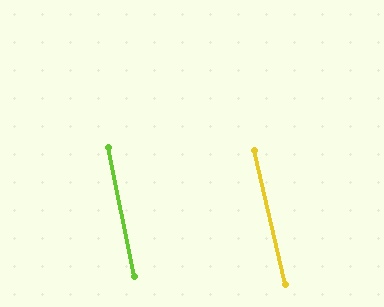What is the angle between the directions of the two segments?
Approximately 2 degrees.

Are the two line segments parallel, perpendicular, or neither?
Parallel — their directions differ by only 1.7°.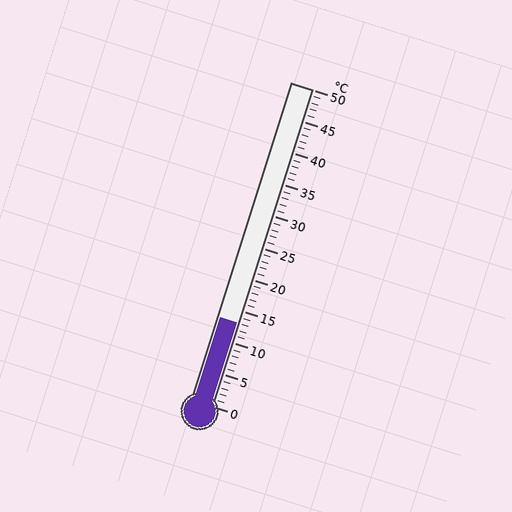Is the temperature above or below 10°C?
The temperature is above 10°C.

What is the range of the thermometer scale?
The thermometer scale ranges from 0°C to 50°C.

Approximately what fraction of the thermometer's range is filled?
The thermometer is filled to approximately 25% of its range.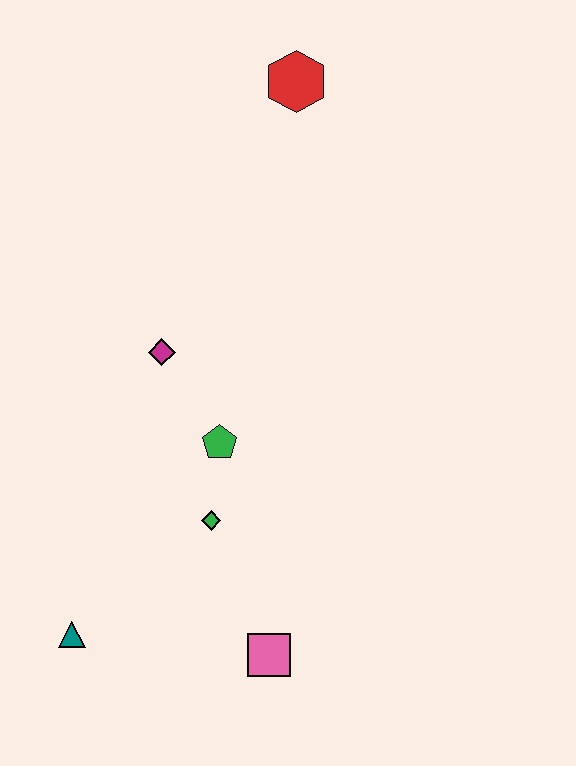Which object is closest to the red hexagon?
The magenta diamond is closest to the red hexagon.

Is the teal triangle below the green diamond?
Yes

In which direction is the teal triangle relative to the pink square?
The teal triangle is to the left of the pink square.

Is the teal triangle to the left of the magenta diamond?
Yes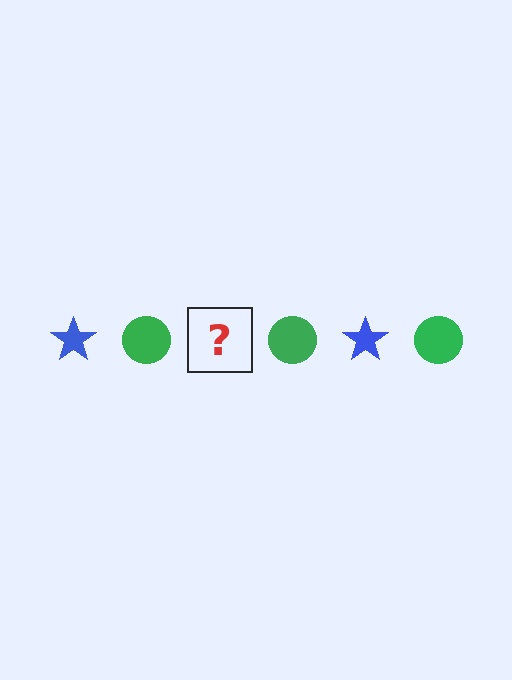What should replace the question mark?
The question mark should be replaced with a blue star.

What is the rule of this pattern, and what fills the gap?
The rule is that the pattern alternates between blue star and green circle. The gap should be filled with a blue star.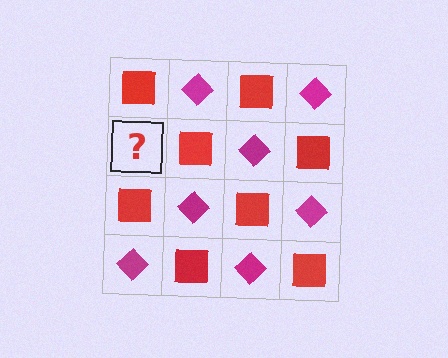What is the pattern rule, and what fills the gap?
The rule is that it alternates red square and magenta diamond in a checkerboard pattern. The gap should be filled with a magenta diamond.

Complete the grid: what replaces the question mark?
The question mark should be replaced with a magenta diamond.